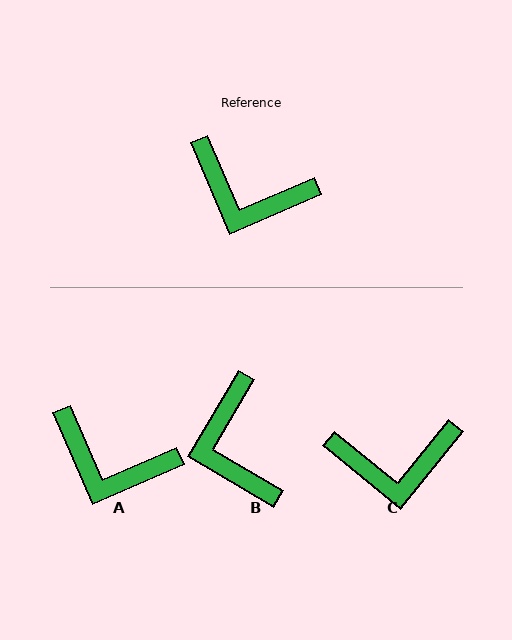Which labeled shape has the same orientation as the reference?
A.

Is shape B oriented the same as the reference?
No, it is off by about 54 degrees.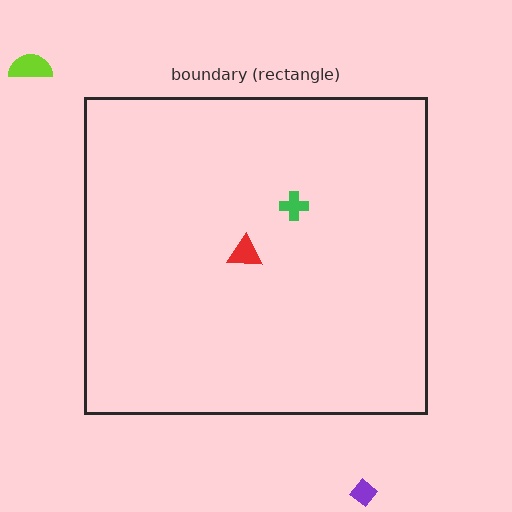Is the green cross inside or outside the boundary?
Inside.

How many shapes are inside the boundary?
2 inside, 2 outside.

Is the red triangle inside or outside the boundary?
Inside.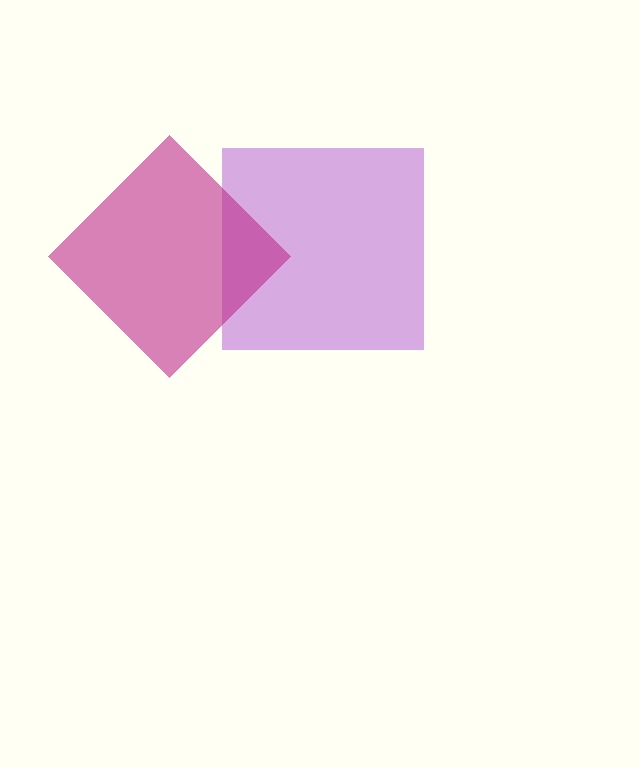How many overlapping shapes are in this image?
There are 2 overlapping shapes in the image.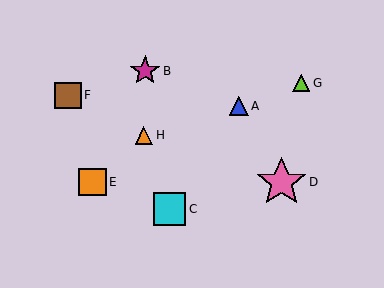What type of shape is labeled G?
Shape G is a lime triangle.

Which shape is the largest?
The pink star (labeled D) is the largest.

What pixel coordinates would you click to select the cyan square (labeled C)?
Click at (170, 209) to select the cyan square C.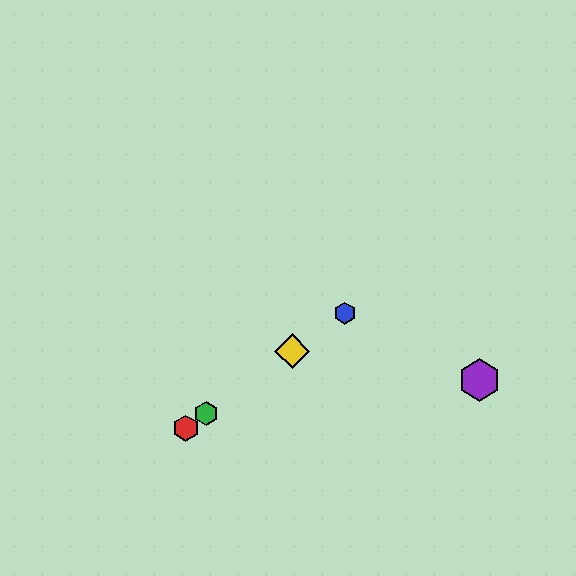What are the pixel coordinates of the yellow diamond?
The yellow diamond is at (292, 351).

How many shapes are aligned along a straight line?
4 shapes (the red hexagon, the blue hexagon, the green hexagon, the yellow diamond) are aligned along a straight line.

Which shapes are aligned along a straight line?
The red hexagon, the blue hexagon, the green hexagon, the yellow diamond are aligned along a straight line.